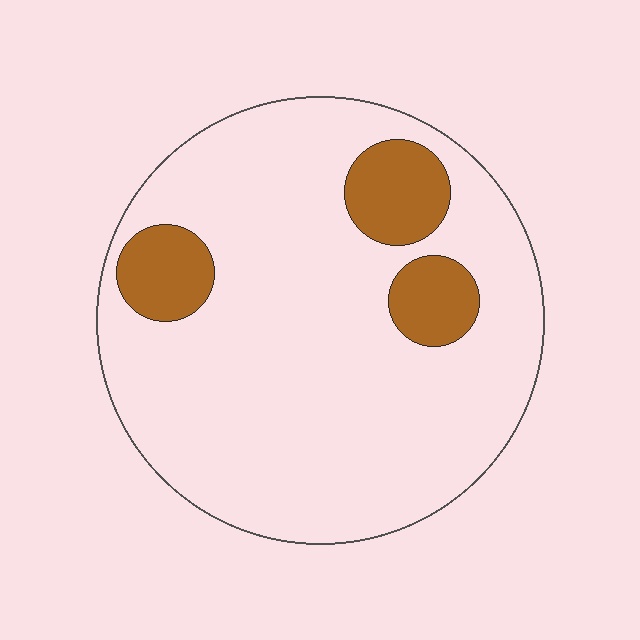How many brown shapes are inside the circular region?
3.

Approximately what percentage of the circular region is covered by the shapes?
Approximately 15%.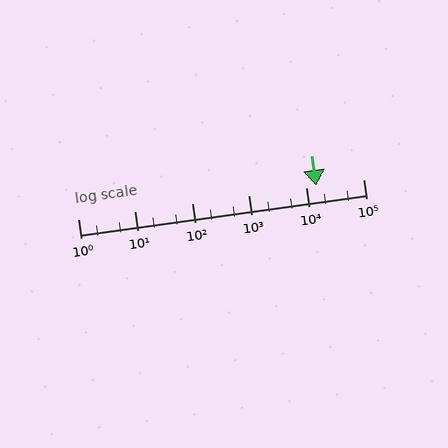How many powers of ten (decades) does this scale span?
The scale spans 5 decades, from 1 to 100000.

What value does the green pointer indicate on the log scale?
The pointer indicates approximately 15000.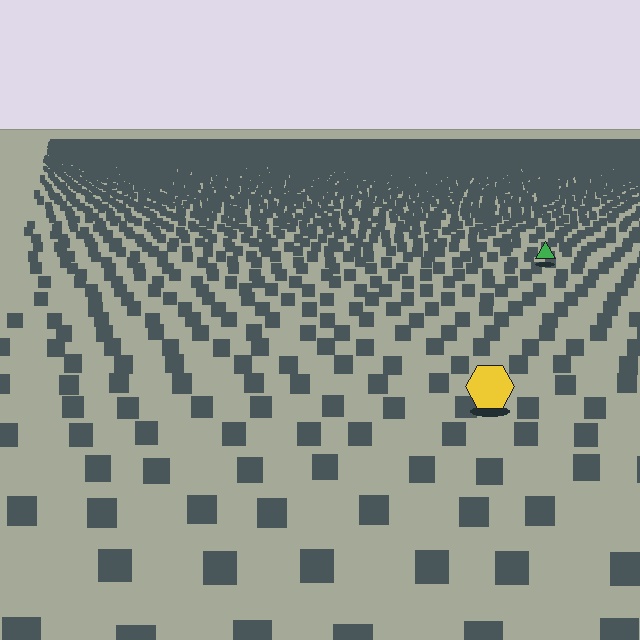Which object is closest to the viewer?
The yellow hexagon is closest. The texture marks near it are larger and more spread out.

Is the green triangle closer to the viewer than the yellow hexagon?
No. The yellow hexagon is closer — you can tell from the texture gradient: the ground texture is coarser near it.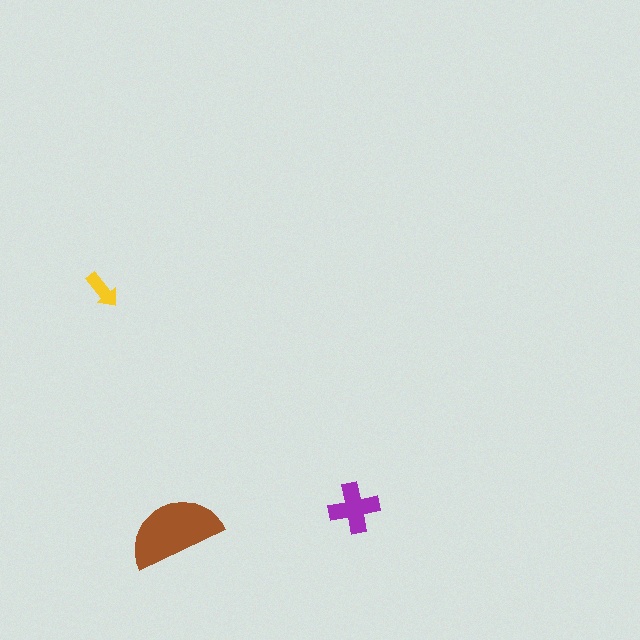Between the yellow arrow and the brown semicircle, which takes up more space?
The brown semicircle.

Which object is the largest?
The brown semicircle.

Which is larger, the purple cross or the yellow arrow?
The purple cross.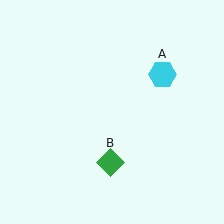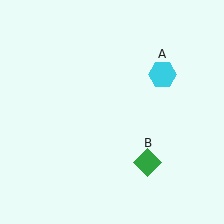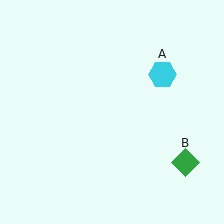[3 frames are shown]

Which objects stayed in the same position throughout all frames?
Cyan hexagon (object A) remained stationary.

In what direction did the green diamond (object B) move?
The green diamond (object B) moved right.